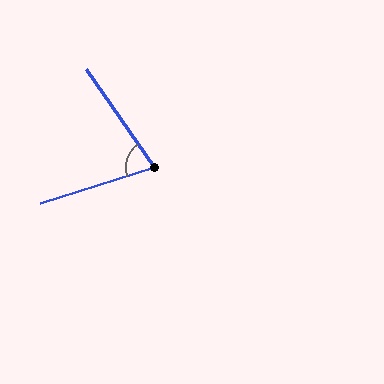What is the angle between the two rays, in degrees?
Approximately 73 degrees.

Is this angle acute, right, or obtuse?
It is acute.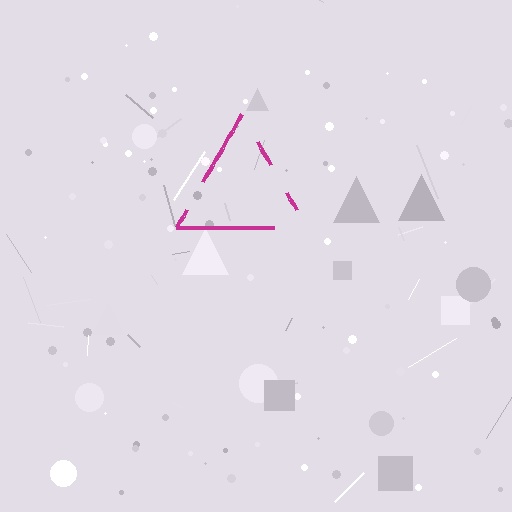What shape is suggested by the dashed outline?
The dashed outline suggests a triangle.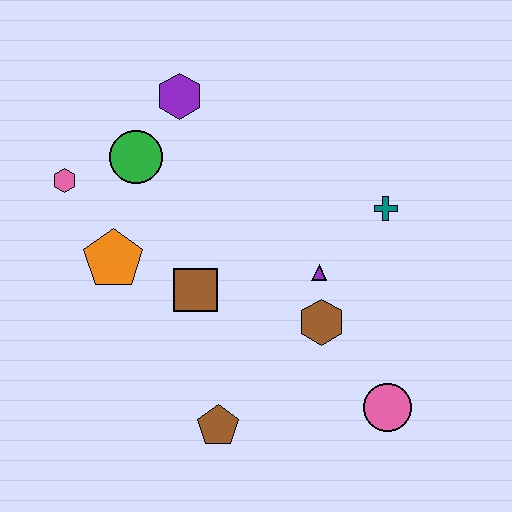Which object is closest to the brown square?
The orange pentagon is closest to the brown square.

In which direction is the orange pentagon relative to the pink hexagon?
The orange pentagon is below the pink hexagon.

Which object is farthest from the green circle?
The pink circle is farthest from the green circle.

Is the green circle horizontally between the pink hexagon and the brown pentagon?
Yes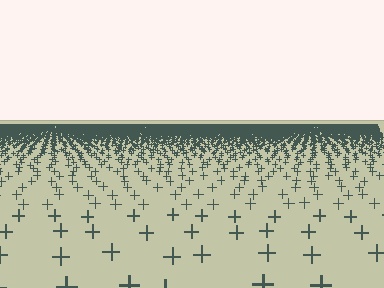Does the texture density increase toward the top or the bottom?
Density increases toward the top.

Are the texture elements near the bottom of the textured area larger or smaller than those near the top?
Larger. Near the bottom, elements are closer to the viewer and appear at a bigger on-screen size.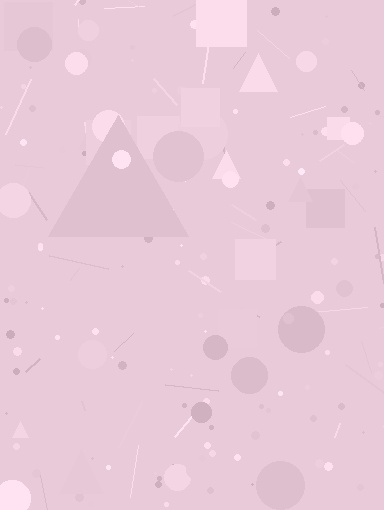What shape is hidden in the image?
A triangle is hidden in the image.